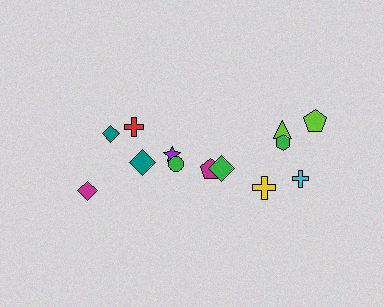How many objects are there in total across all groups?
There are 13 objects.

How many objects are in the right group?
There are 8 objects.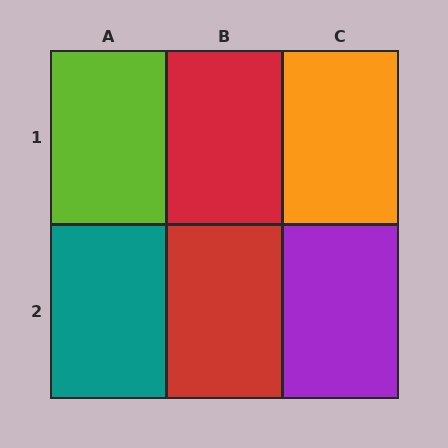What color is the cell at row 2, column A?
Teal.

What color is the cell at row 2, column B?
Red.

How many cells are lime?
1 cell is lime.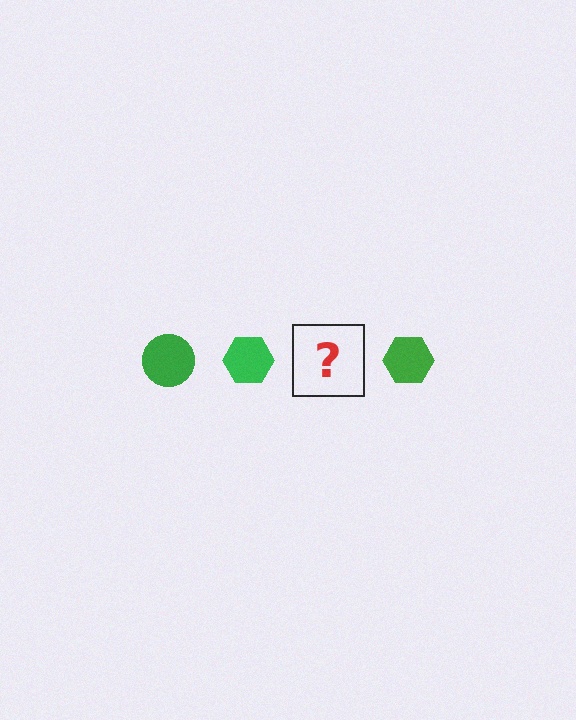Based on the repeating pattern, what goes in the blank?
The blank should be a green circle.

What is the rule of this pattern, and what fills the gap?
The rule is that the pattern cycles through circle, hexagon shapes in green. The gap should be filled with a green circle.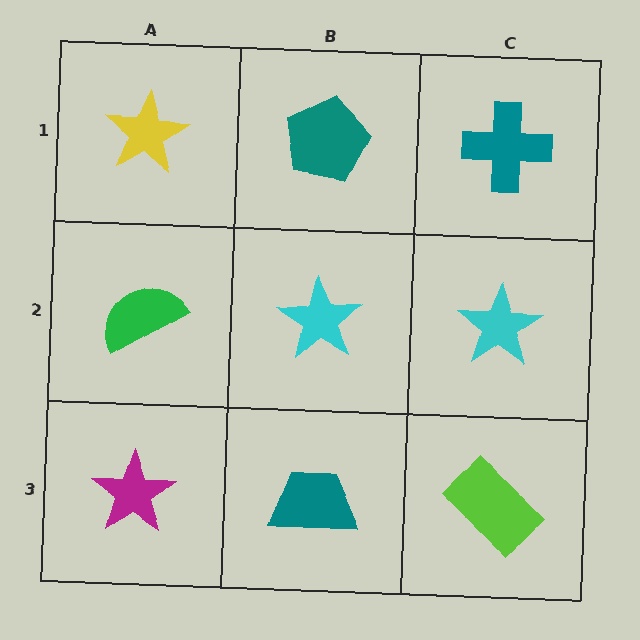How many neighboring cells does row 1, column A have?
2.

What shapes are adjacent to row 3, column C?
A cyan star (row 2, column C), a teal trapezoid (row 3, column B).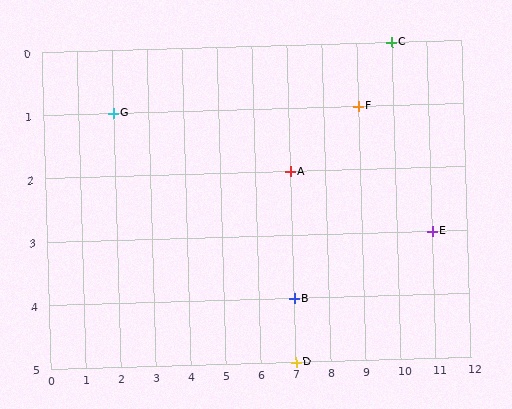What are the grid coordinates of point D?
Point D is at grid coordinates (7, 5).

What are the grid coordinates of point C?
Point C is at grid coordinates (10, 0).